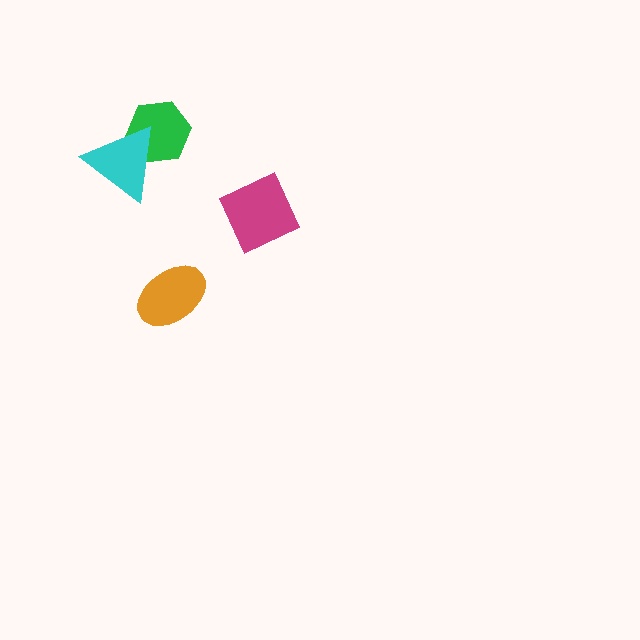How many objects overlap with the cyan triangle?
1 object overlaps with the cyan triangle.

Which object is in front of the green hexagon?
The cyan triangle is in front of the green hexagon.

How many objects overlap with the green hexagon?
1 object overlaps with the green hexagon.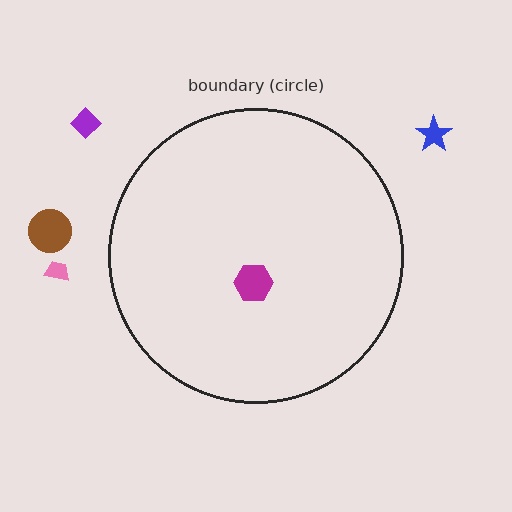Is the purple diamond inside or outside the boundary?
Outside.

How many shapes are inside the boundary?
1 inside, 4 outside.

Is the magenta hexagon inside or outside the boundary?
Inside.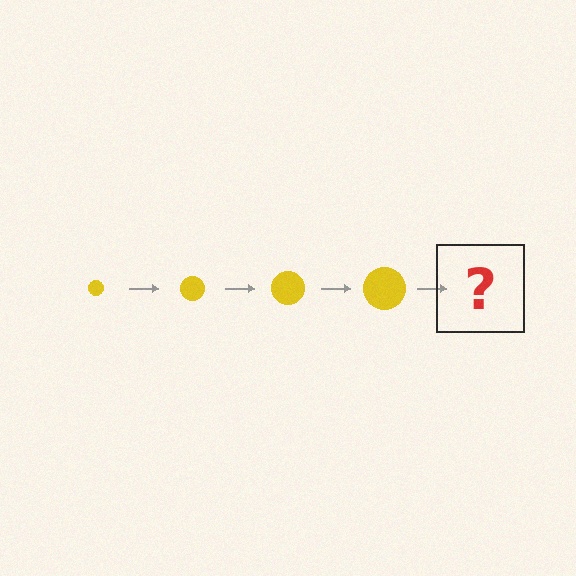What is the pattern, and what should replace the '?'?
The pattern is that the circle gets progressively larger each step. The '?' should be a yellow circle, larger than the previous one.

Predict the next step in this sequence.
The next step is a yellow circle, larger than the previous one.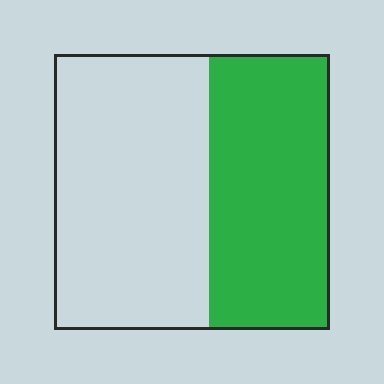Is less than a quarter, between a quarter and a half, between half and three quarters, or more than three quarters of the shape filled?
Between a quarter and a half.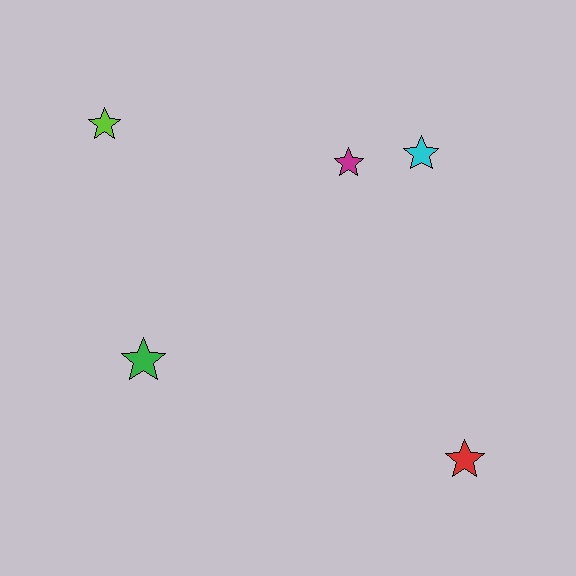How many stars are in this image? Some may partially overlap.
There are 5 stars.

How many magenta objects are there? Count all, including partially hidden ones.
There is 1 magenta object.